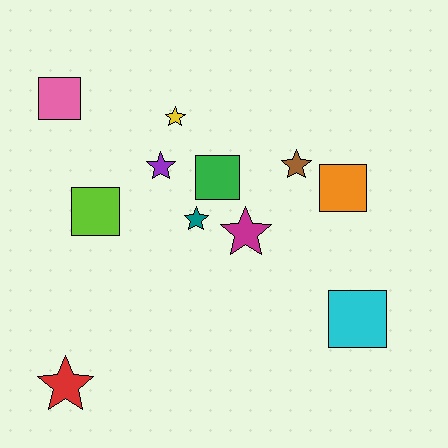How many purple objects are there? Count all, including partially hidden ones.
There is 1 purple object.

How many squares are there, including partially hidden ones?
There are 5 squares.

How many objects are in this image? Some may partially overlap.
There are 11 objects.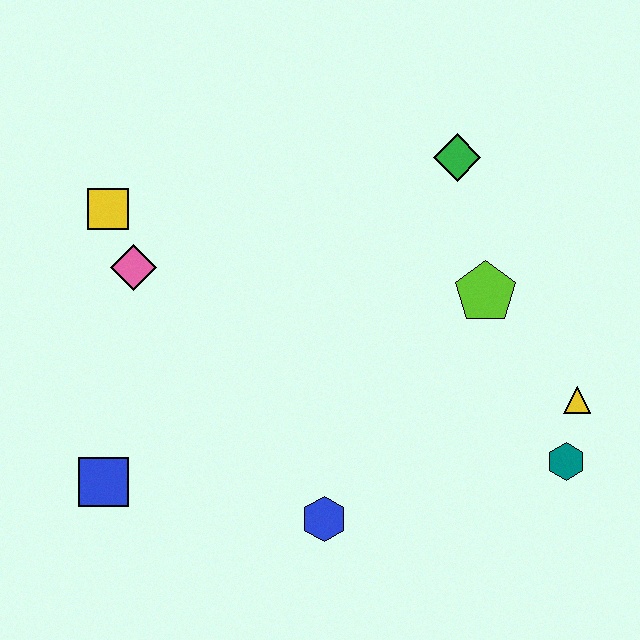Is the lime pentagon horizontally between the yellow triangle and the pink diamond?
Yes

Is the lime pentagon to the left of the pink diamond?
No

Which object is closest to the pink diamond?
The yellow square is closest to the pink diamond.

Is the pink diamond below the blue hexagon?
No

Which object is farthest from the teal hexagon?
The yellow square is farthest from the teal hexagon.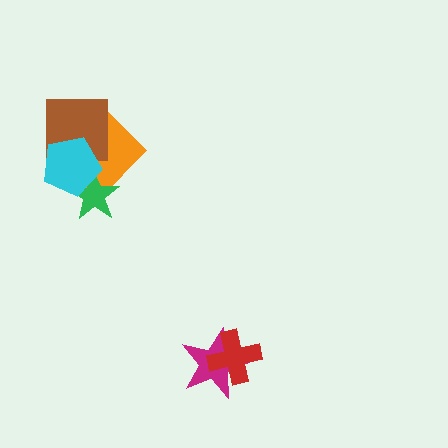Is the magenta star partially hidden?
Yes, it is partially covered by another shape.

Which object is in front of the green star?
The cyan pentagon is in front of the green star.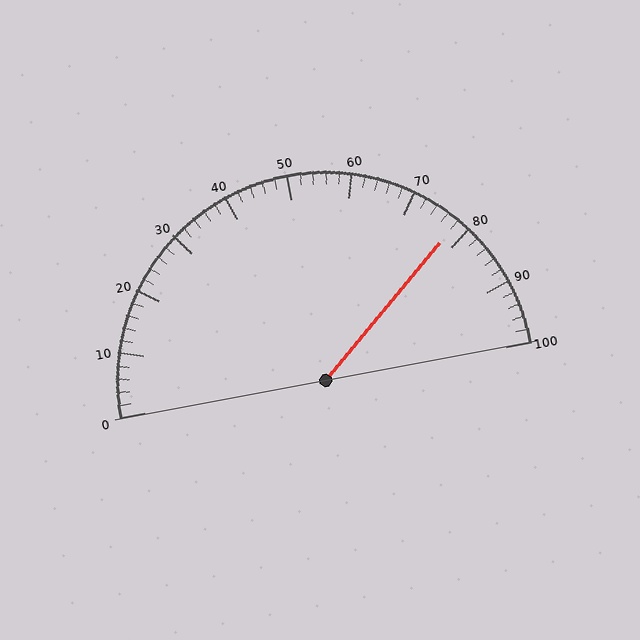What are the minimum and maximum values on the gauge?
The gauge ranges from 0 to 100.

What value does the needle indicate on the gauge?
The needle indicates approximately 78.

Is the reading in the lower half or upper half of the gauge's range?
The reading is in the upper half of the range (0 to 100).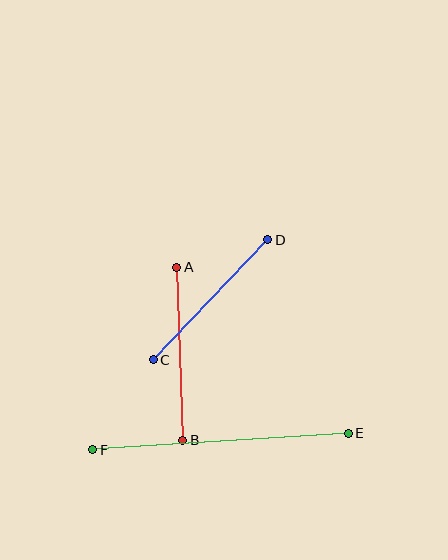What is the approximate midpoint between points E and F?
The midpoint is at approximately (221, 441) pixels.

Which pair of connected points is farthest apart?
Points E and F are farthest apart.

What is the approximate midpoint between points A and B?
The midpoint is at approximately (180, 354) pixels.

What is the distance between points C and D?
The distance is approximately 166 pixels.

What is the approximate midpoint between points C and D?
The midpoint is at approximately (210, 300) pixels.